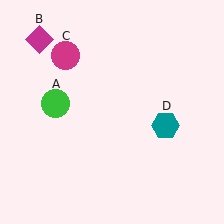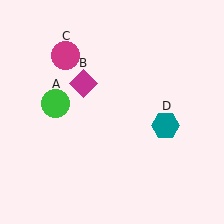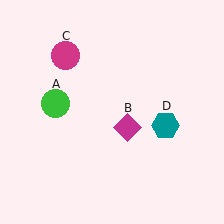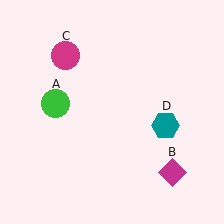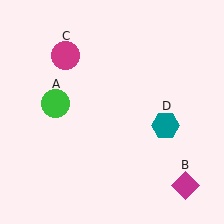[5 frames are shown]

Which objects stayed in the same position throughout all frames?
Green circle (object A) and magenta circle (object C) and teal hexagon (object D) remained stationary.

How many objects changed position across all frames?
1 object changed position: magenta diamond (object B).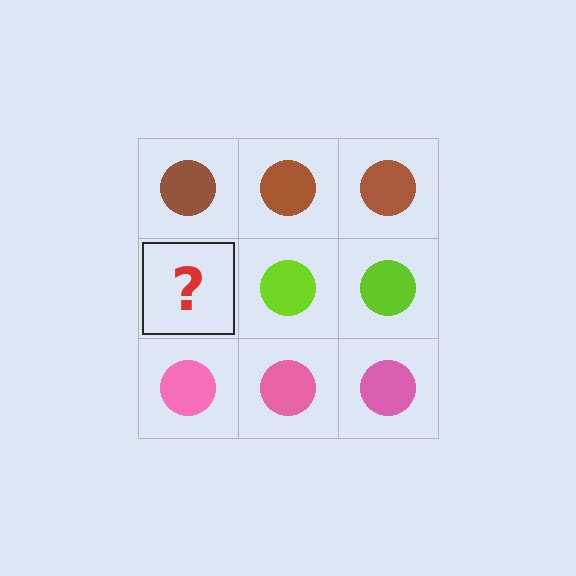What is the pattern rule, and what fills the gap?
The rule is that each row has a consistent color. The gap should be filled with a lime circle.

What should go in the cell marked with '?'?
The missing cell should contain a lime circle.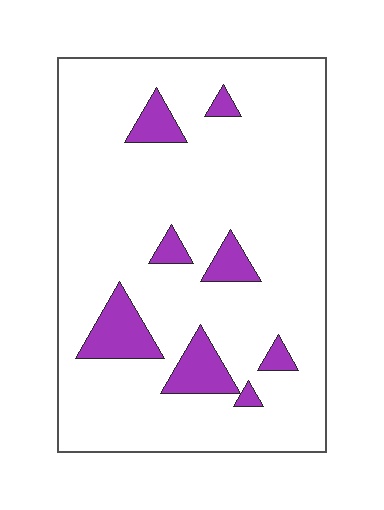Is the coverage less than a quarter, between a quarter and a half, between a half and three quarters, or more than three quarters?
Less than a quarter.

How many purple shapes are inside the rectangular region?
8.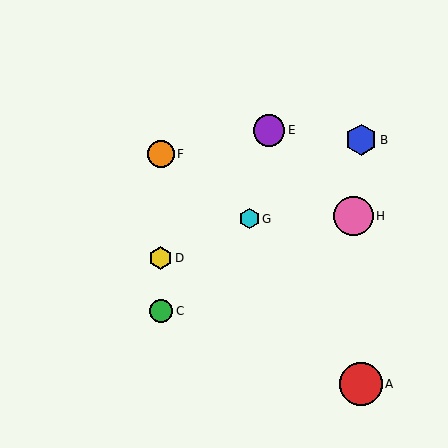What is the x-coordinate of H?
Object H is at x≈353.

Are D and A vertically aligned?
No, D is at x≈161 and A is at x≈361.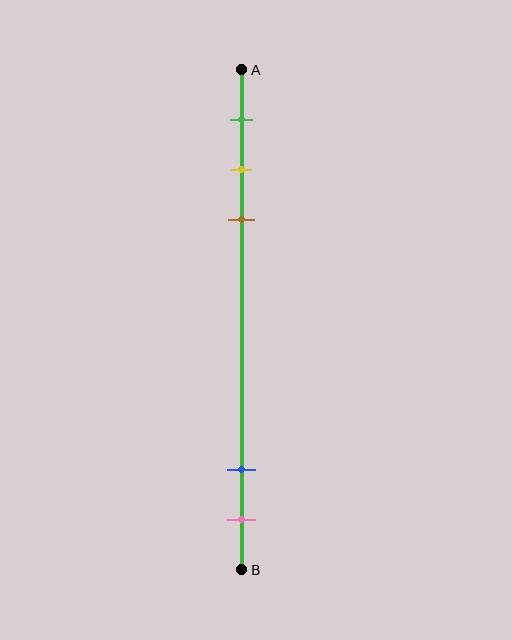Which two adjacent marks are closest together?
The yellow and brown marks are the closest adjacent pair.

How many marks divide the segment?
There are 5 marks dividing the segment.